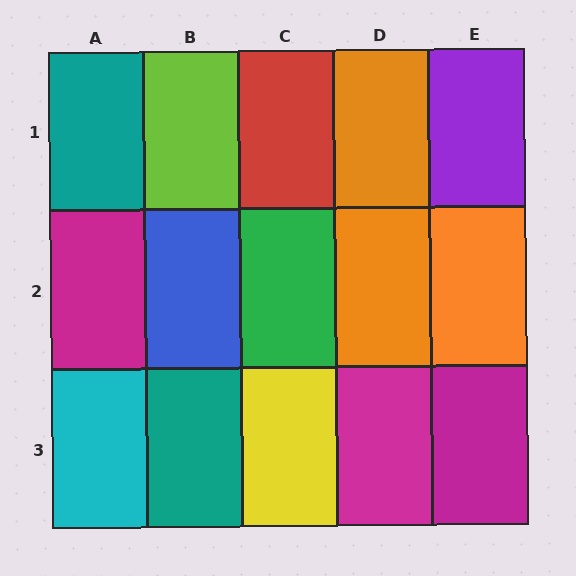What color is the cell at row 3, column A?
Cyan.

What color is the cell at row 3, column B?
Teal.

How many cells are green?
1 cell is green.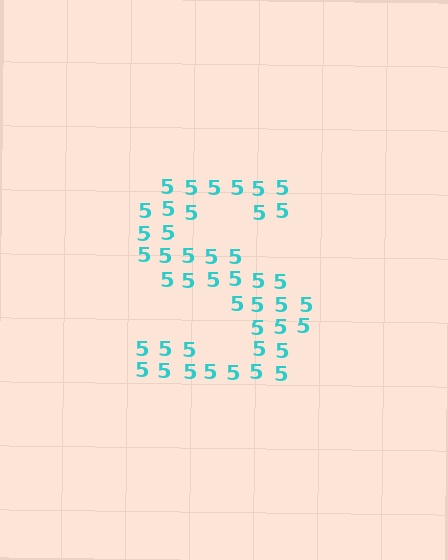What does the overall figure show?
The overall figure shows the letter S.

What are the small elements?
The small elements are digit 5's.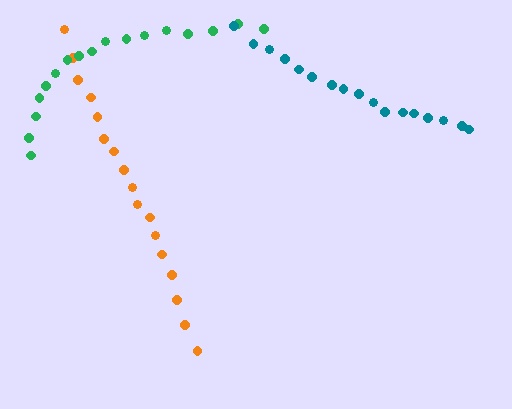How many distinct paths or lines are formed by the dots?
There are 3 distinct paths.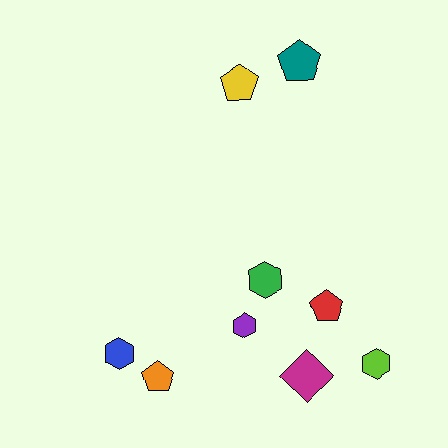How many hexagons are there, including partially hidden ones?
There are 4 hexagons.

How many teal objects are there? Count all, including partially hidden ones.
There is 1 teal object.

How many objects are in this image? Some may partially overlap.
There are 9 objects.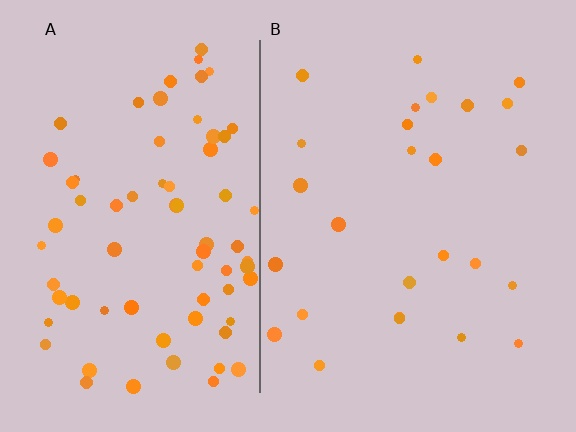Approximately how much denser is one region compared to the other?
Approximately 2.8× — region A over region B.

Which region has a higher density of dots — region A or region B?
A (the left).